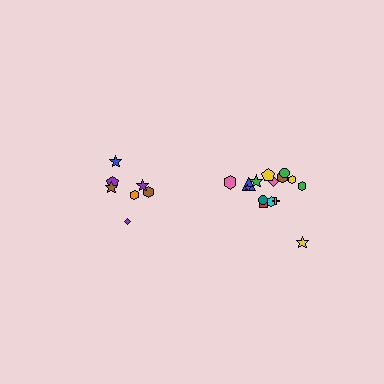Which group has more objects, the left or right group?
The right group.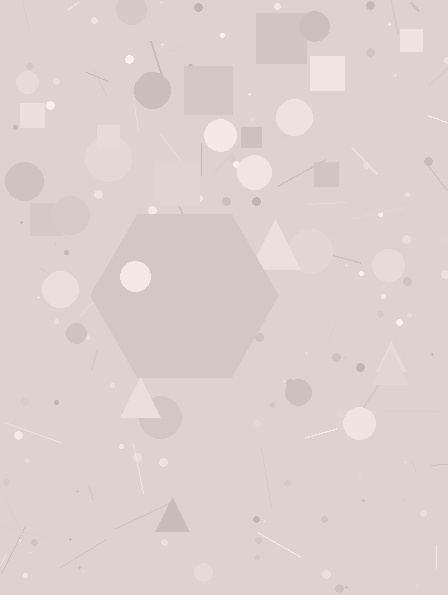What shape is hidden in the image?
A hexagon is hidden in the image.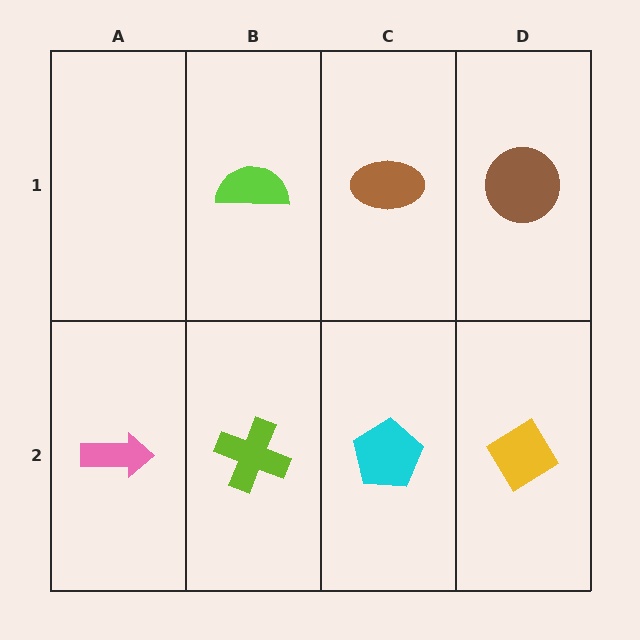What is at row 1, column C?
A brown ellipse.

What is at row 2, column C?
A cyan pentagon.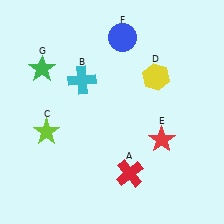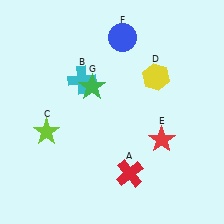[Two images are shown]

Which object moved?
The green star (G) moved right.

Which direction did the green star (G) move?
The green star (G) moved right.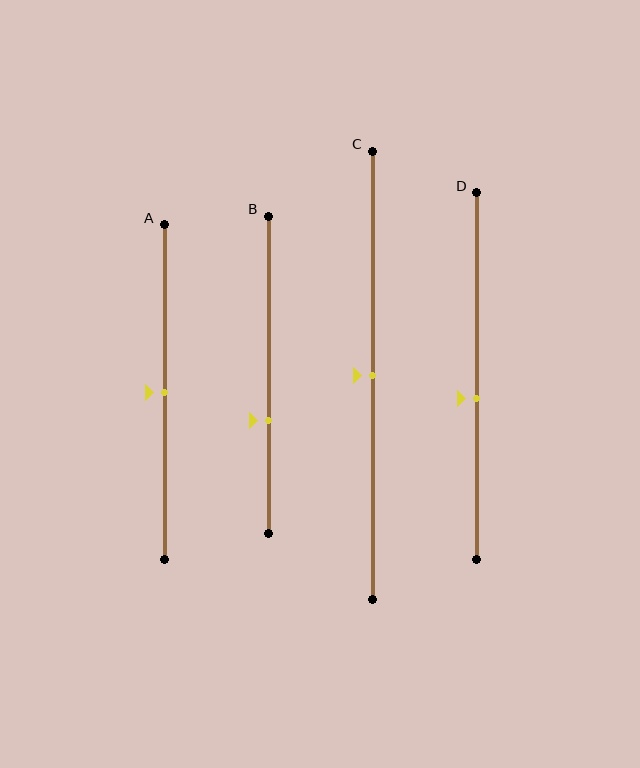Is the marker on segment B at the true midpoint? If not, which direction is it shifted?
No, the marker on segment B is shifted downward by about 14% of the segment length.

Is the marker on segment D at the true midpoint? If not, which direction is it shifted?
No, the marker on segment D is shifted downward by about 6% of the segment length.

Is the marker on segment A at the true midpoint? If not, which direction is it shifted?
Yes, the marker on segment A is at the true midpoint.